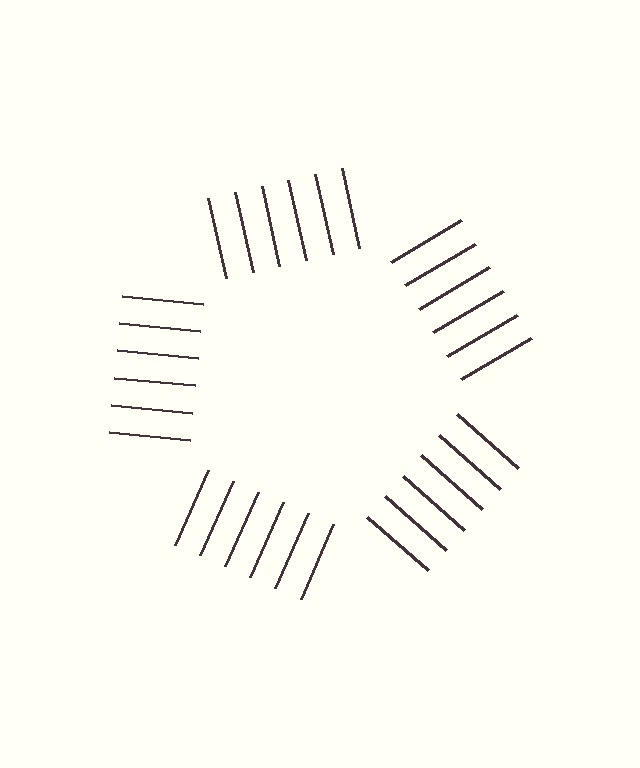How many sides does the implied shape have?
5 sides — the line-ends trace a pentagon.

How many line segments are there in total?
30 — 6 along each of the 5 edges.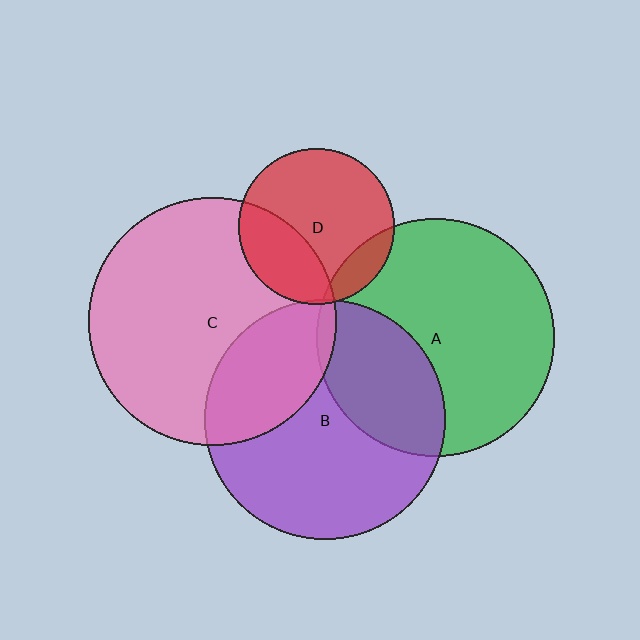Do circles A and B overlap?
Yes.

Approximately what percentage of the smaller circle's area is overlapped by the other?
Approximately 30%.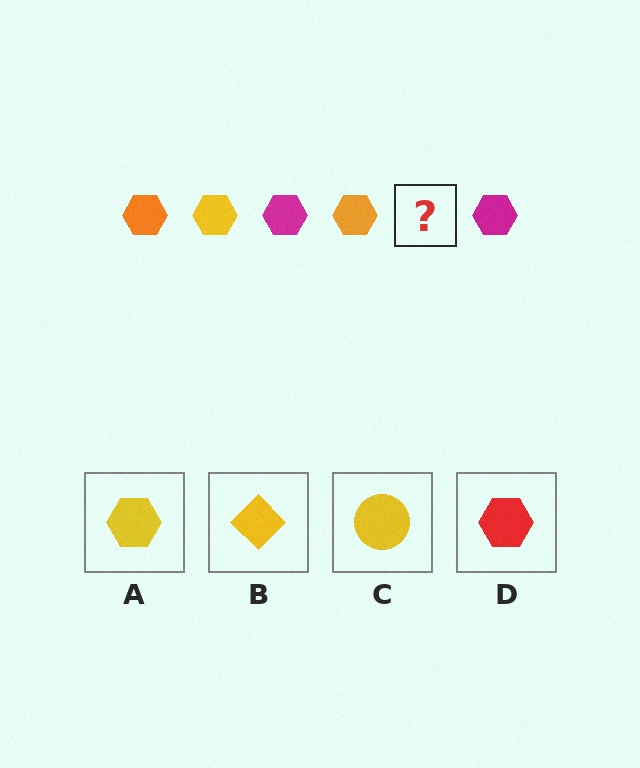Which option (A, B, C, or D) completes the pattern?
A.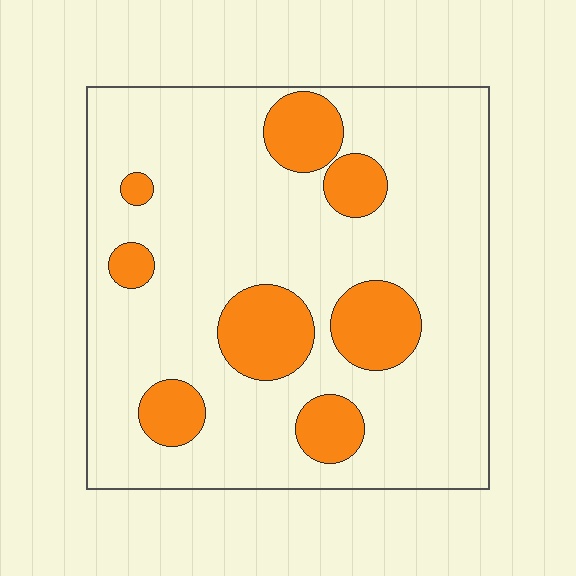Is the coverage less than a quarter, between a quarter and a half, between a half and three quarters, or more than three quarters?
Less than a quarter.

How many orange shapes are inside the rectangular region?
8.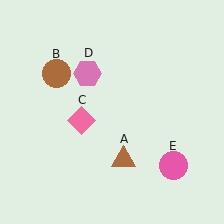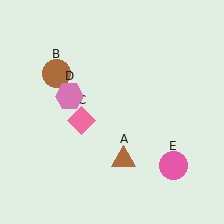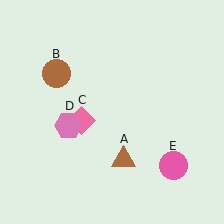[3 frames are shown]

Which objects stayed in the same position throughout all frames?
Brown triangle (object A) and brown circle (object B) and pink diamond (object C) and pink circle (object E) remained stationary.